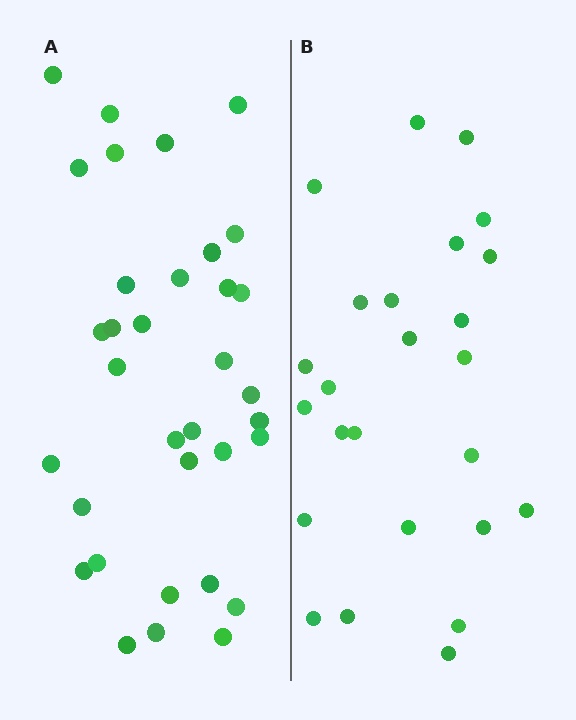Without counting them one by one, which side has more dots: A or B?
Region A (the left region) has more dots.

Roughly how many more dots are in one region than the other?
Region A has roughly 8 or so more dots than region B.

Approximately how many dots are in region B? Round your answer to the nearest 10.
About 20 dots. (The exact count is 25, which rounds to 20.)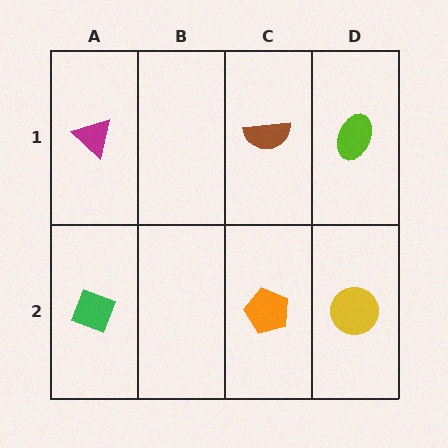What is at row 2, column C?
An orange pentagon.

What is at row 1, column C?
A brown semicircle.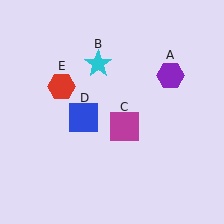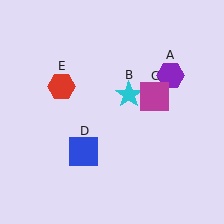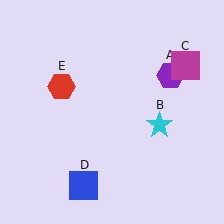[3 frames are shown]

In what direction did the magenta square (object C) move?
The magenta square (object C) moved up and to the right.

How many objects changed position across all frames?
3 objects changed position: cyan star (object B), magenta square (object C), blue square (object D).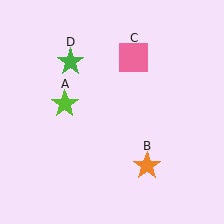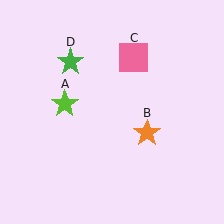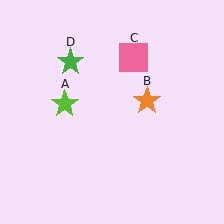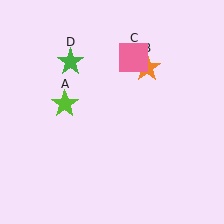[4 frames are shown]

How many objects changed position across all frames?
1 object changed position: orange star (object B).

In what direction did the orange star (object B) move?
The orange star (object B) moved up.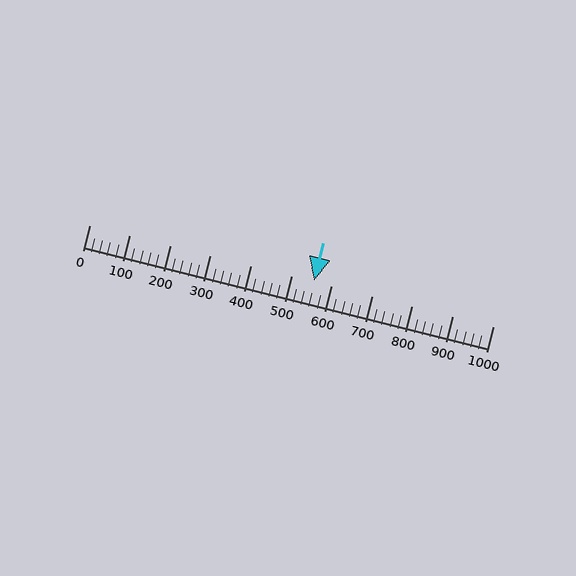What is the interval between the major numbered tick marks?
The major tick marks are spaced 100 units apart.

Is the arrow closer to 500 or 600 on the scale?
The arrow is closer to 600.